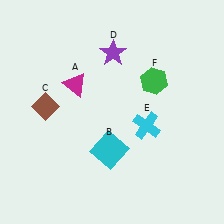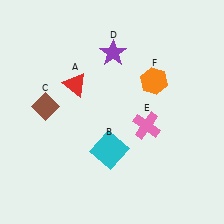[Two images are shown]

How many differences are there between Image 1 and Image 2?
There are 3 differences between the two images.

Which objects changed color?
A changed from magenta to red. E changed from cyan to pink. F changed from green to orange.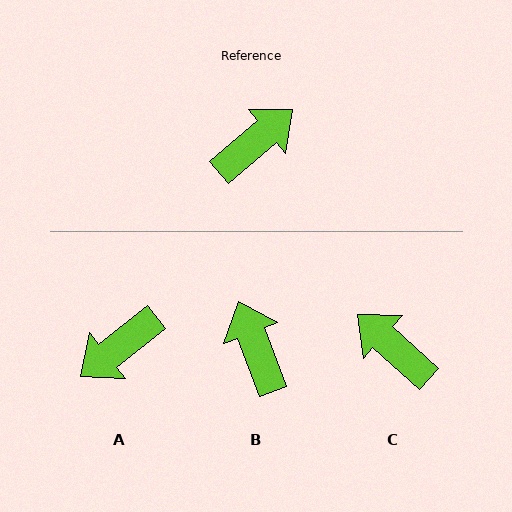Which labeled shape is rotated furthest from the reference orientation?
A, about 178 degrees away.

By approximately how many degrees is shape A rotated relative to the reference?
Approximately 178 degrees counter-clockwise.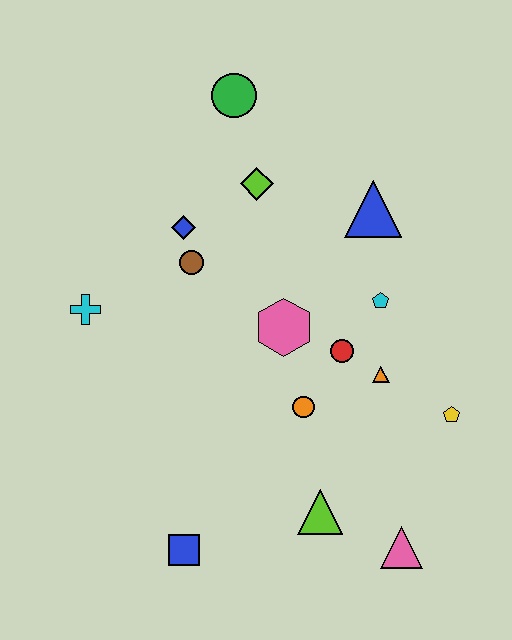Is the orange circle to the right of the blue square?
Yes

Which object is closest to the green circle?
The lime diamond is closest to the green circle.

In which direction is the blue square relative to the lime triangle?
The blue square is to the left of the lime triangle.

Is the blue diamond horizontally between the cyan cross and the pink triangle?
Yes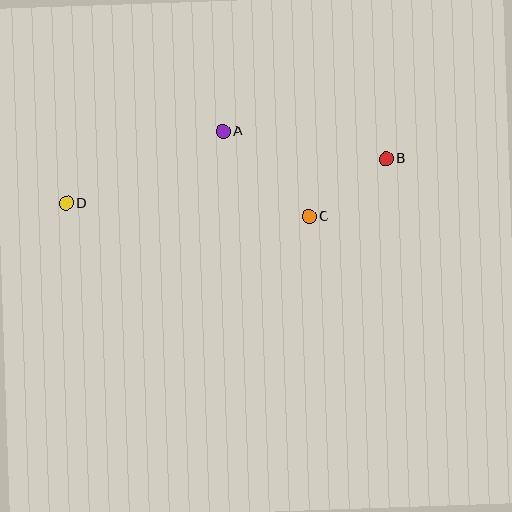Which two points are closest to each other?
Points B and C are closest to each other.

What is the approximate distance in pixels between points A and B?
The distance between A and B is approximately 166 pixels.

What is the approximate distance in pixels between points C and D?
The distance between C and D is approximately 243 pixels.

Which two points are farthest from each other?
Points B and D are farthest from each other.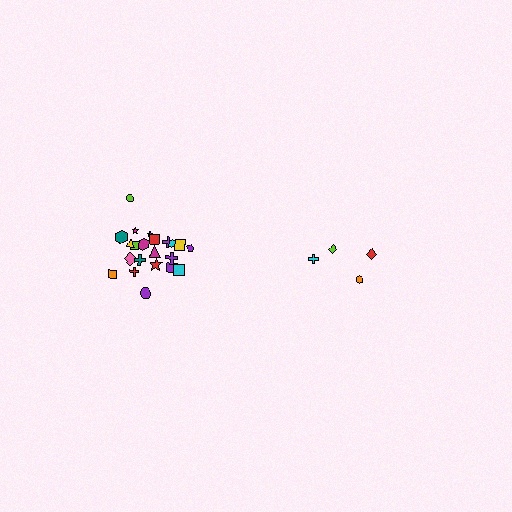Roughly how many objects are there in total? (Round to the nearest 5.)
Roughly 25 objects in total.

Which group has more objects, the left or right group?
The left group.